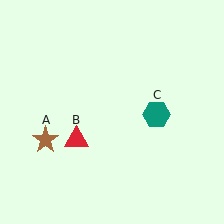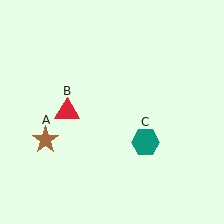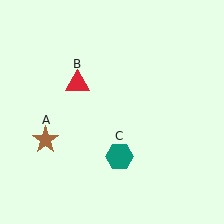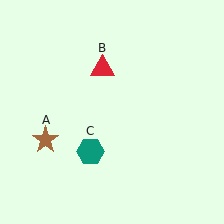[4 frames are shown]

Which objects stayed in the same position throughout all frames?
Brown star (object A) remained stationary.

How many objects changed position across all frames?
2 objects changed position: red triangle (object B), teal hexagon (object C).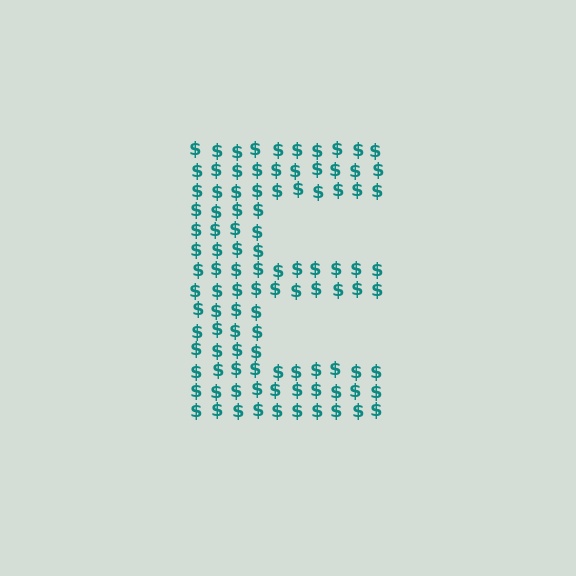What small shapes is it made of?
It is made of small dollar signs.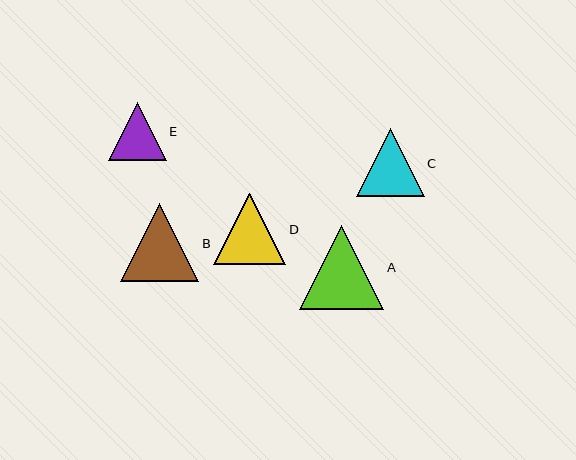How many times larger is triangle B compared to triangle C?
Triangle B is approximately 1.2 times the size of triangle C.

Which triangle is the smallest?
Triangle E is the smallest with a size of approximately 58 pixels.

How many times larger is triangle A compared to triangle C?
Triangle A is approximately 1.2 times the size of triangle C.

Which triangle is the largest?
Triangle A is the largest with a size of approximately 84 pixels.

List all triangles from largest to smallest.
From largest to smallest: A, B, D, C, E.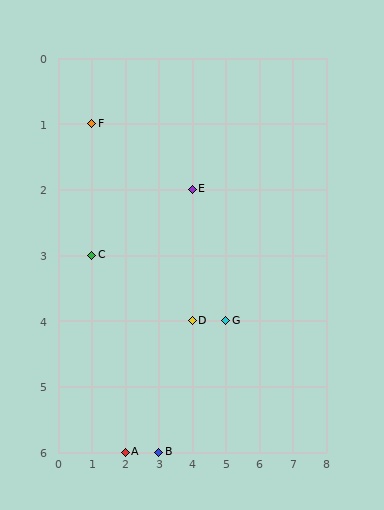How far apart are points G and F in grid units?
Points G and F are 4 columns and 3 rows apart (about 5.0 grid units diagonally).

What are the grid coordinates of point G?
Point G is at grid coordinates (5, 4).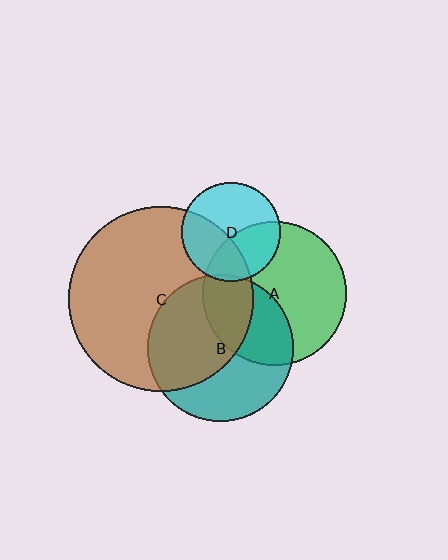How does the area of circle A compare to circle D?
Approximately 2.1 times.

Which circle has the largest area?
Circle C (brown).